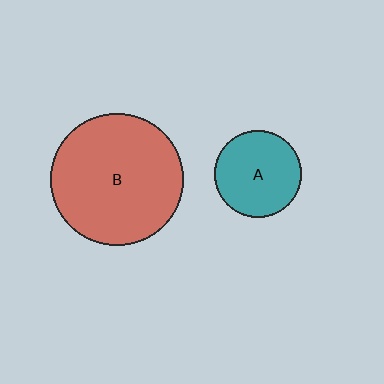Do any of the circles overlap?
No, none of the circles overlap.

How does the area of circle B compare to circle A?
Approximately 2.4 times.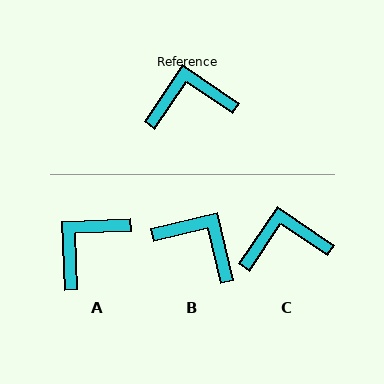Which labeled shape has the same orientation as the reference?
C.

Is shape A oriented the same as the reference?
No, it is off by about 36 degrees.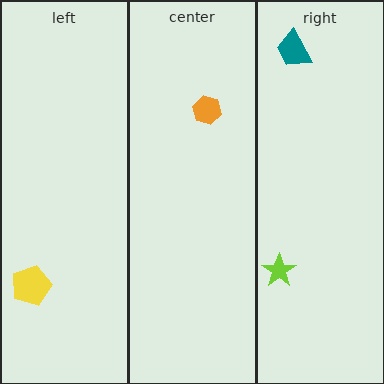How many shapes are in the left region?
1.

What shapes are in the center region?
The orange hexagon.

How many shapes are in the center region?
1.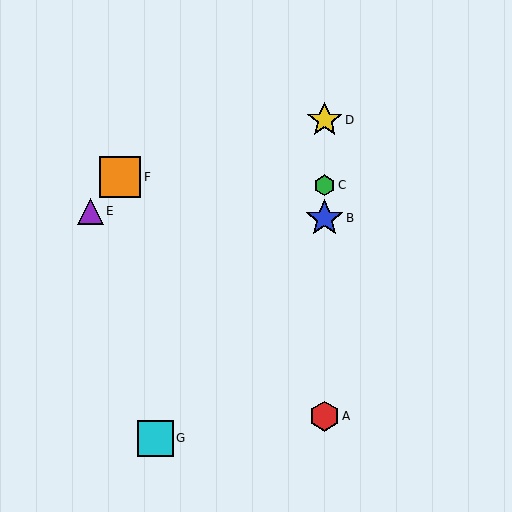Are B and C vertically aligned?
Yes, both are at x≈325.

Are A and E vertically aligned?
No, A is at x≈325 and E is at x≈90.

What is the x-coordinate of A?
Object A is at x≈325.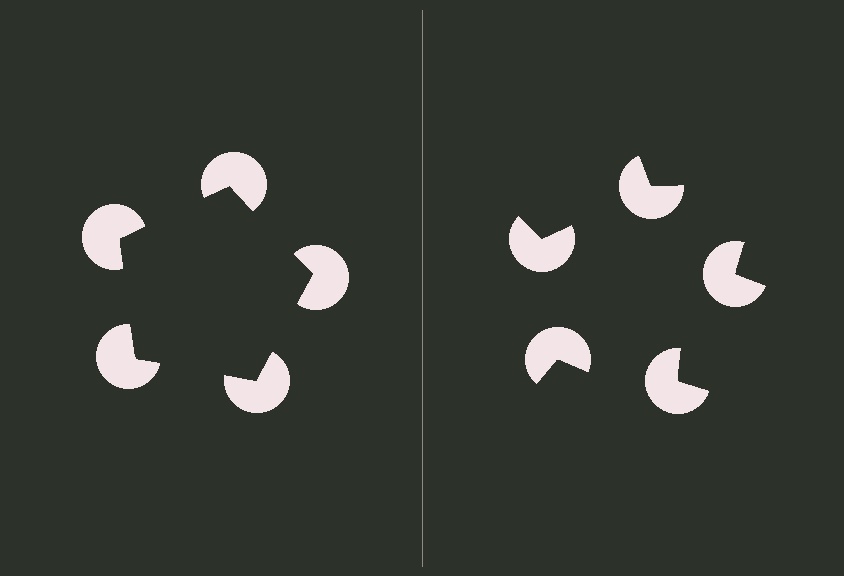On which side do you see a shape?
An illusory pentagon appears on the left side. On the right side the wedge cuts are rotated, so no coherent shape forms.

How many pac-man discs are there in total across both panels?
10 — 5 on each side.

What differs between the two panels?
The pac-man discs are positioned identically on both sides; only the wedge orientations differ. On the left they align to a pentagon; on the right they are misaligned.